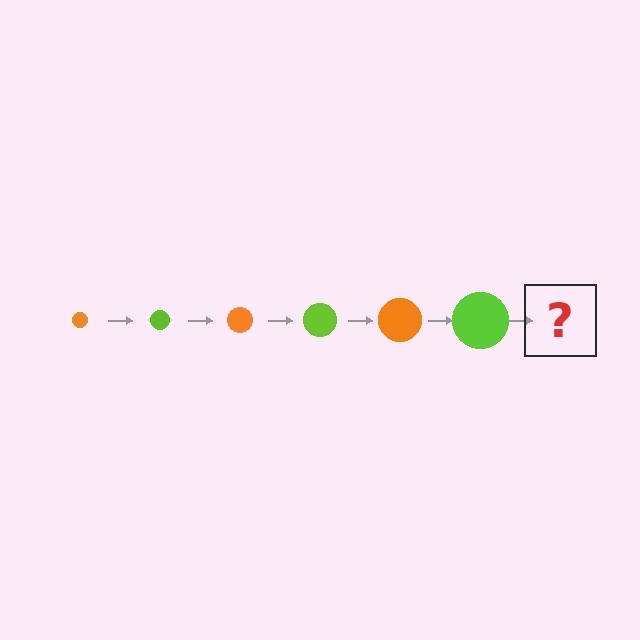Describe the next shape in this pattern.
It should be an orange circle, larger than the previous one.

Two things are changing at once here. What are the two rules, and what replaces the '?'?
The two rules are that the circle grows larger each step and the color cycles through orange and lime. The '?' should be an orange circle, larger than the previous one.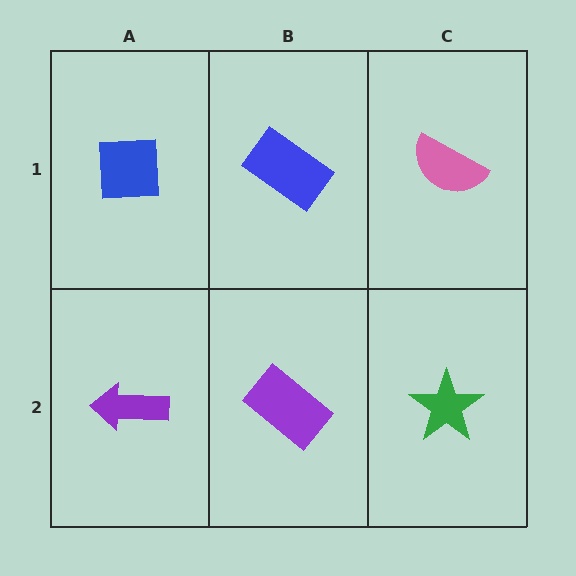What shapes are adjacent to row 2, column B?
A blue rectangle (row 1, column B), a purple arrow (row 2, column A), a green star (row 2, column C).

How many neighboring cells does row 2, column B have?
3.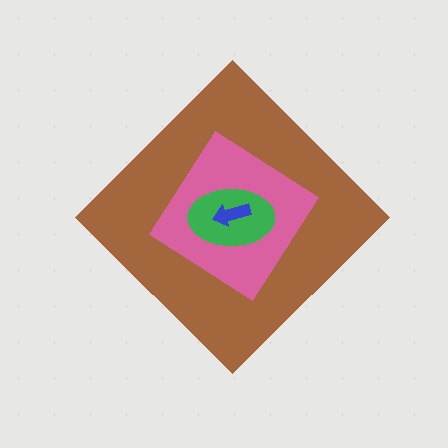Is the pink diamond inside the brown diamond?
Yes.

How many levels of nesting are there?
4.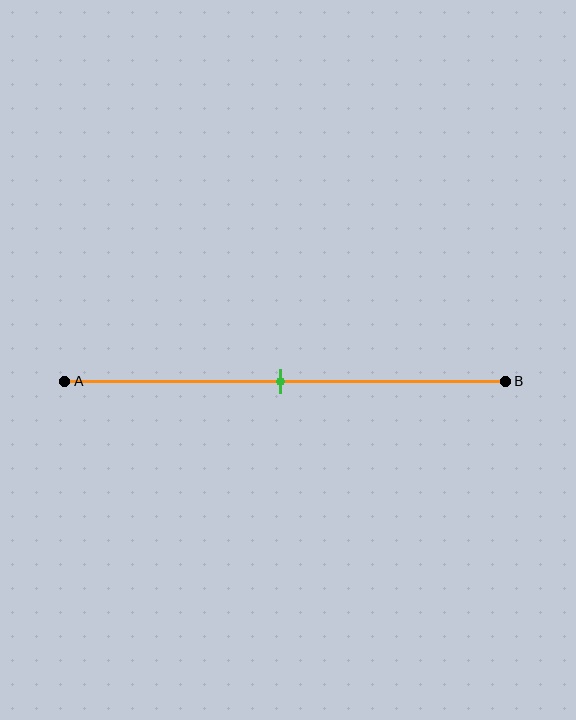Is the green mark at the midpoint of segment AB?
Yes, the mark is approximately at the midpoint.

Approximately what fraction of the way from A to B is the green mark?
The green mark is approximately 50% of the way from A to B.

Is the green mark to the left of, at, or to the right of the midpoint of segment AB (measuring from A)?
The green mark is approximately at the midpoint of segment AB.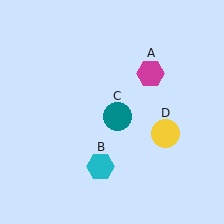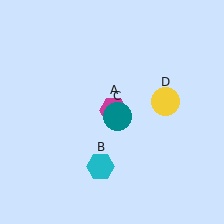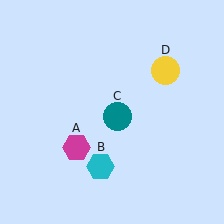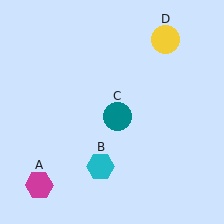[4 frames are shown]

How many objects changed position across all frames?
2 objects changed position: magenta hexagon (object A), yellow circle (object D).